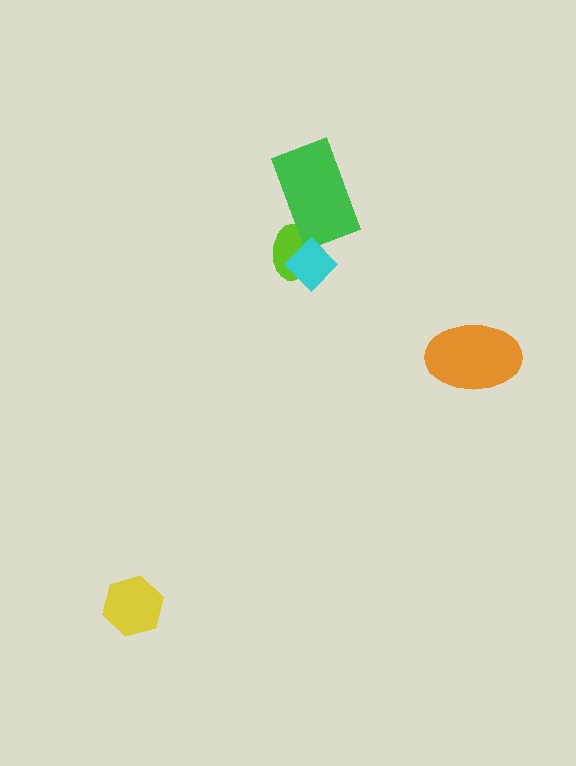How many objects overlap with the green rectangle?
1 object overlaps with the green rectangle.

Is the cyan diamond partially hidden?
No, no other shape covers it.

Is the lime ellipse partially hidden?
Yes, it is partially covered by another shape.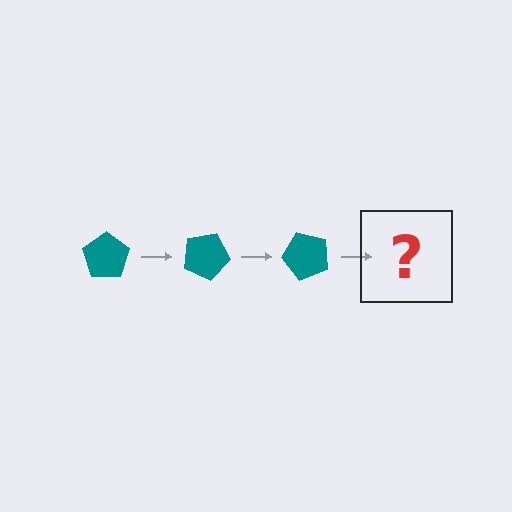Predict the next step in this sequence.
The next step is a teal pentagon rotated 75 degrees.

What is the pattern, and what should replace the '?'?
The pattern is that the pentagon rotates 25 degrees each step. The '?' should be a teal pentagon rotated 75 degrees.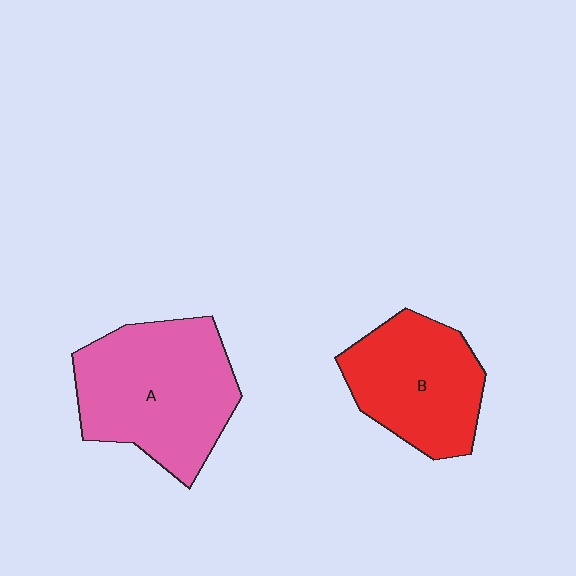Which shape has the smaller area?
Shape B (red).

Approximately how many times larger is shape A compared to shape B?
Approximately 1.3 times.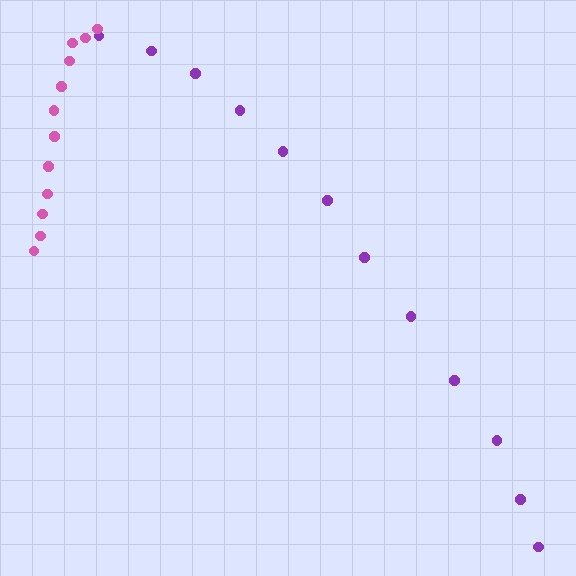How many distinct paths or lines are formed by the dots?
There are 2 distinct paths.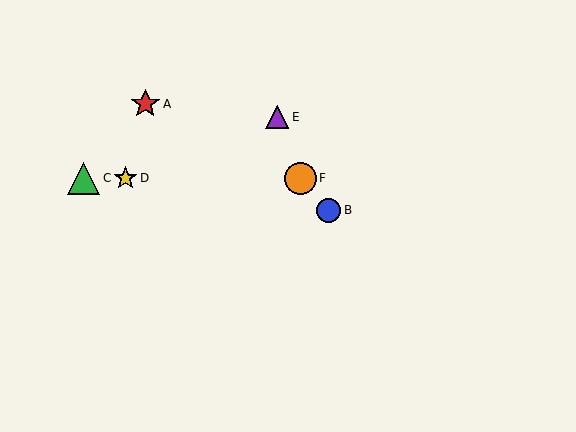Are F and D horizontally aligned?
Yes, both are at y≈178.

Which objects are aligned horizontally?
Objects C, D, F are aligned horizontally.